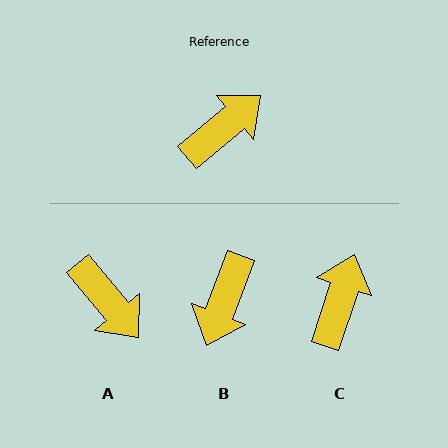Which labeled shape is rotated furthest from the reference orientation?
B, about 151 degrees away.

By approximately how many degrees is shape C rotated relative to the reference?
Approximately 32 degrees counter-clockwise.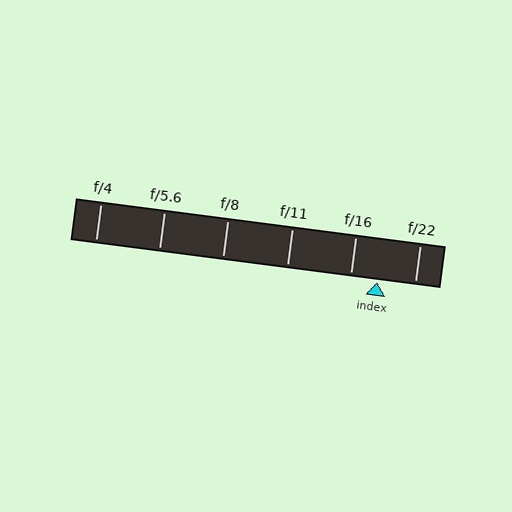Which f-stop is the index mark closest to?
The index mark is closest to f/16.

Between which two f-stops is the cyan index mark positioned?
The index mark is between f/16 and f/22.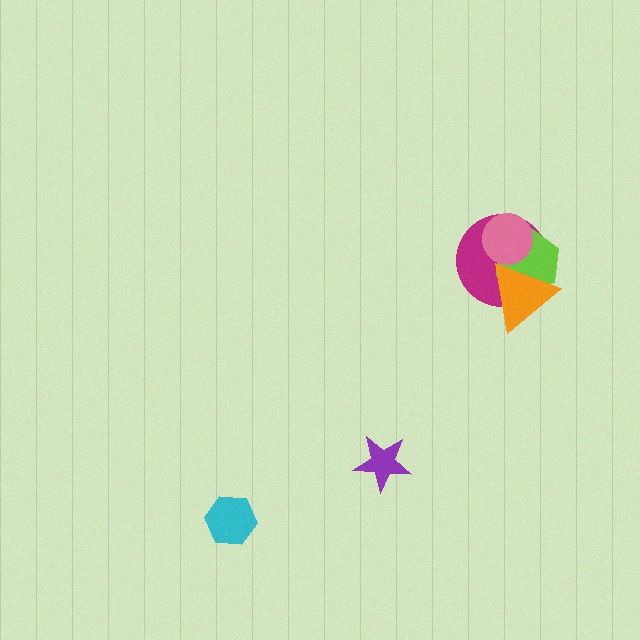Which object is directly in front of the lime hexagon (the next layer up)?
The pink circle is directly in front of the lime hexagon.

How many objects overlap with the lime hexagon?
3 objects overlap with the lime hexagon.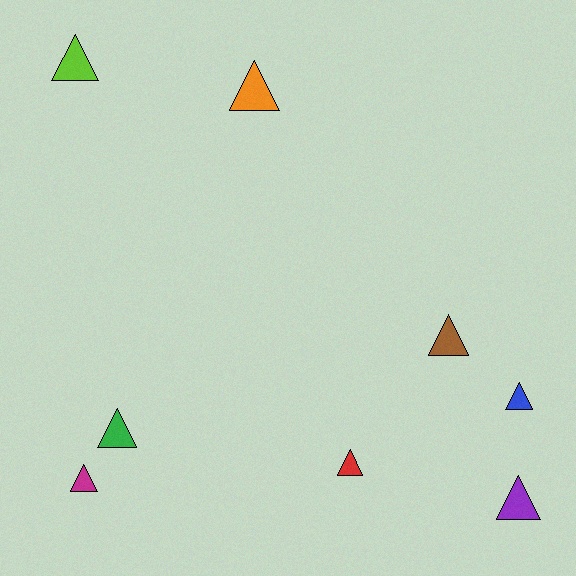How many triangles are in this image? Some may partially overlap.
There are 8 triangles.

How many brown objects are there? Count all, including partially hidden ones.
There is 1 brown object.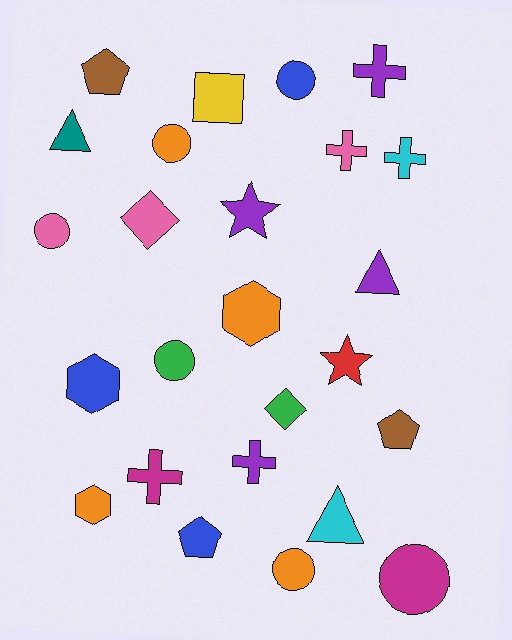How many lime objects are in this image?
There are no lime objects.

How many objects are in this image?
There are 25 objects.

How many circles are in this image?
There are 6 circles.